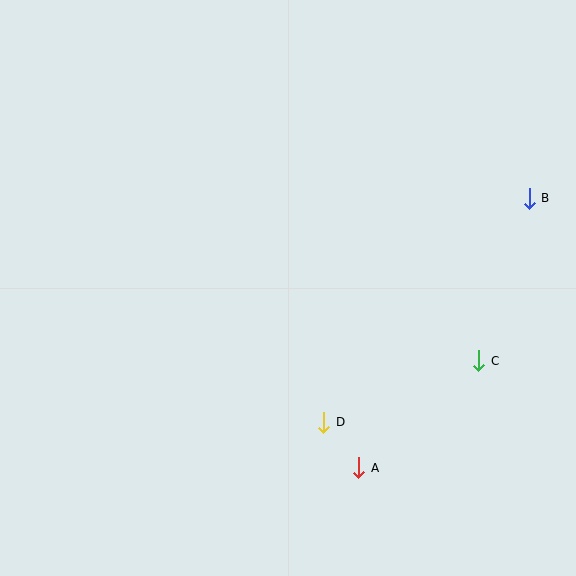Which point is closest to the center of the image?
Point D at (324, 422) is closest to the center.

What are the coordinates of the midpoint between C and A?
The midpoint between C and A is at (419, 414).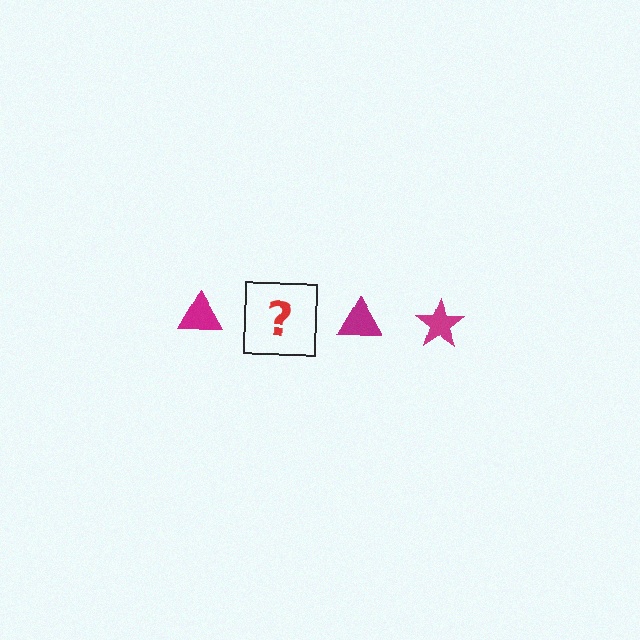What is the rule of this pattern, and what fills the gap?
The rule is that the pattern cycles through triangle, star shapes in magenta. The gap should be filled with a magenta star.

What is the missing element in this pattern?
The missing element is a magenta star.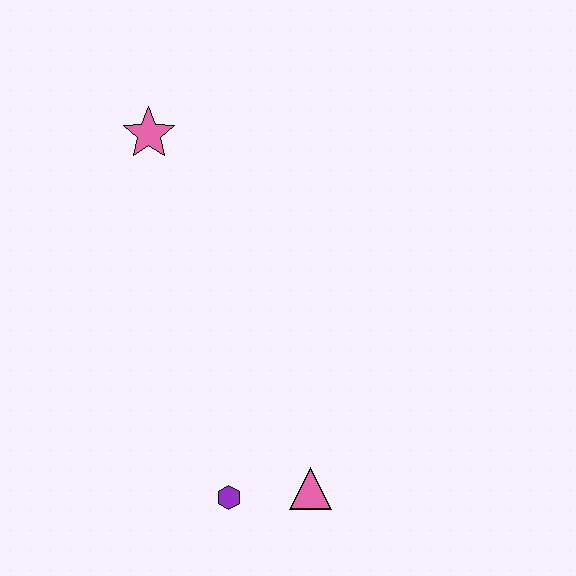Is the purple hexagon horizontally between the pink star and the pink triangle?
Yes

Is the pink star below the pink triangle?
No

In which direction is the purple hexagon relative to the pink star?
The purple hexagon is below the pink star.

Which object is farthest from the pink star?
The pink triangle is farthest from the pink star.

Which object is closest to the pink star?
The purple hexagon is closest to the pink star.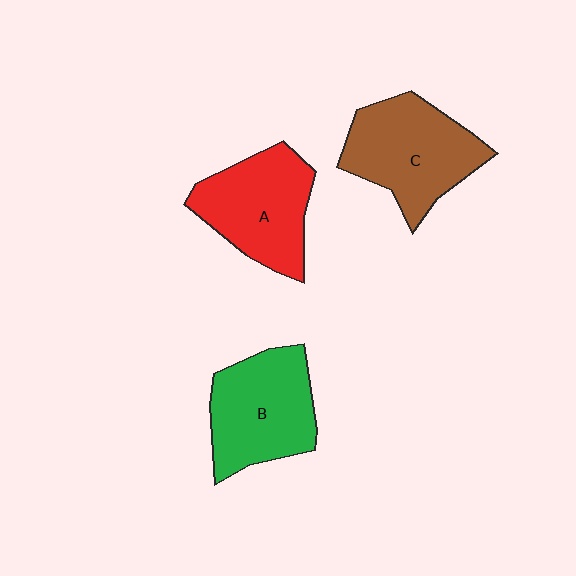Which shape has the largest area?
Shape C (brown).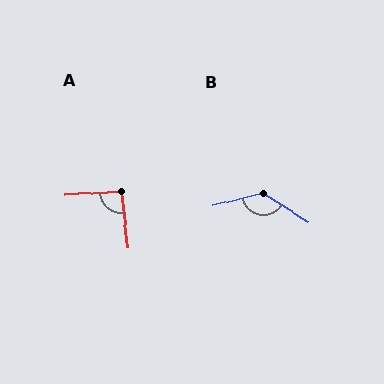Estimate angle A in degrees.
Approximately 93 degrees.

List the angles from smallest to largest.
A (93°), B (133°).